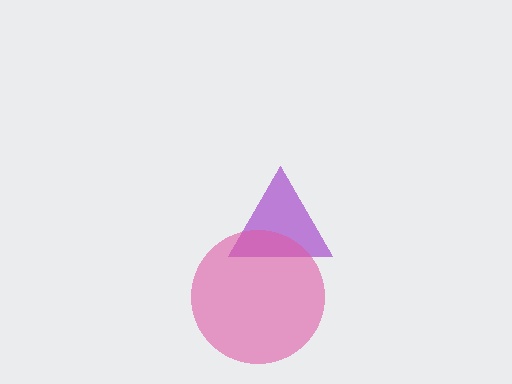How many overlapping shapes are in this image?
There are 2 overlapping shapes in the image.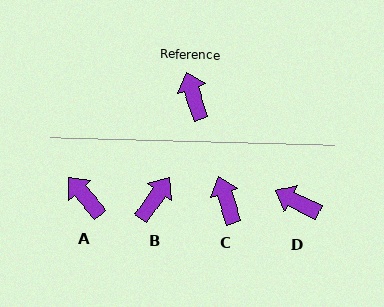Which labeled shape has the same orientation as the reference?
C.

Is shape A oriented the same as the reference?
No, it is off by about 23 degrees.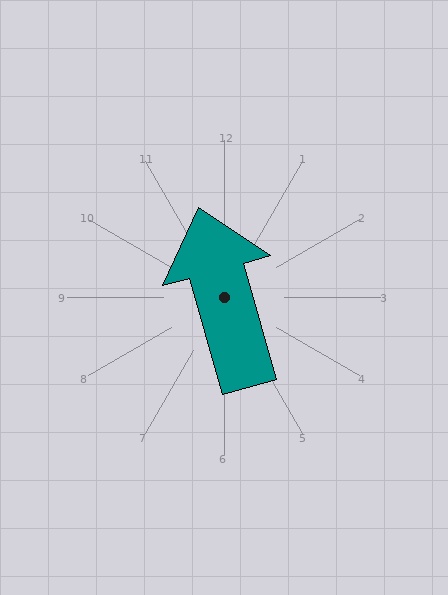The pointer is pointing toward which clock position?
Roughly 11 o'clock.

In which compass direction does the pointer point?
North.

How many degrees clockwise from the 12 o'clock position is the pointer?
Approximately 344 degrees.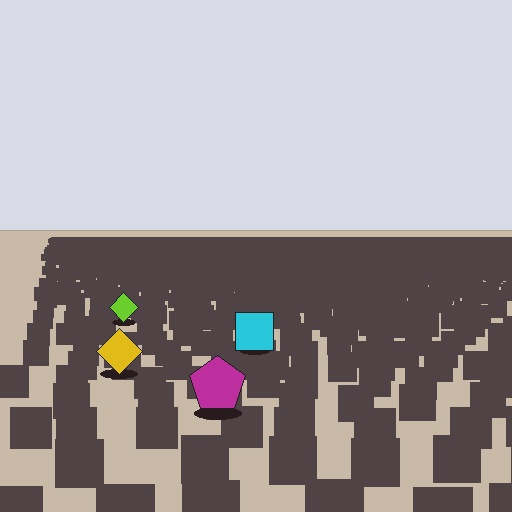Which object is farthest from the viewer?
The lime diamond is farthest from the viewer. It appears smaller and the ground texture around it is denser.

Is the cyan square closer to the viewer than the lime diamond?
Yes. The cyan square is closer — you can tell from the texture gradient: the ground texture is coarser near it.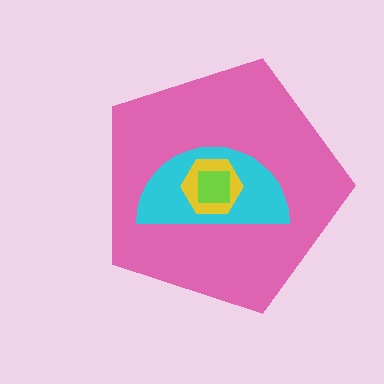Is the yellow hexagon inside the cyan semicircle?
Yes.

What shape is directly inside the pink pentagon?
The cyan semicircle.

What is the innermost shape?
The lime square.